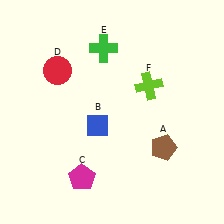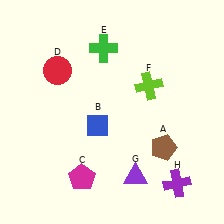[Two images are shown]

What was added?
A purple triangle (G), a purple cross (H) were added in Image 2.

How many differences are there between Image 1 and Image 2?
There are 2 differences between the two images.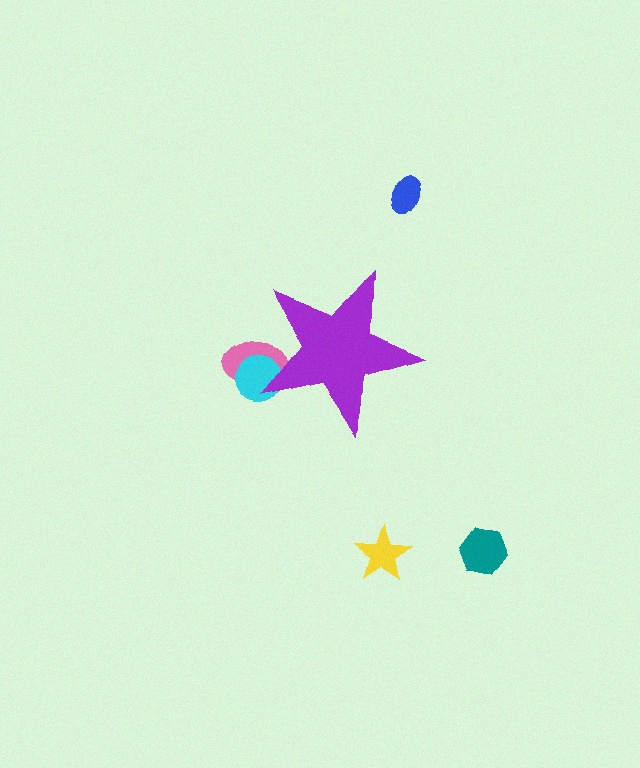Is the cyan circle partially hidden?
Yes, the cyan circle is partially hidden behind the purple star.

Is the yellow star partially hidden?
No, the yellow star is fully visible.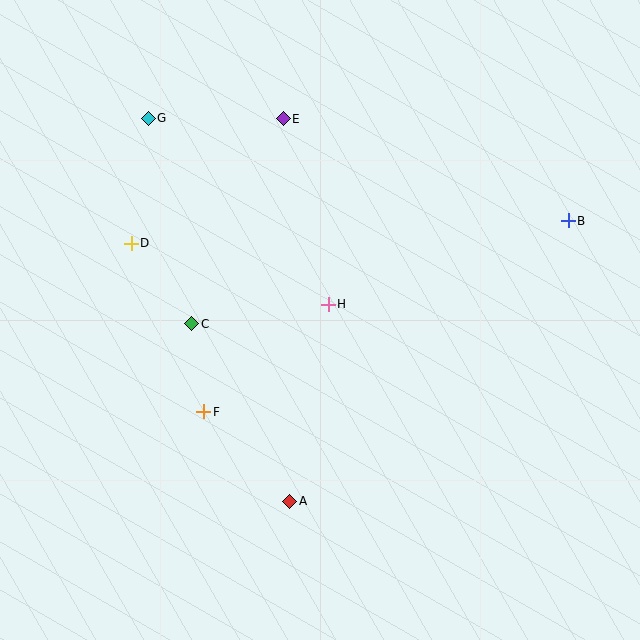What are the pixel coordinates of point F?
Point F is at (204, 412).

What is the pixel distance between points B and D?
The distance between B and D is 438 pixels.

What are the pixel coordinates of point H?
Point H is at (328, 304).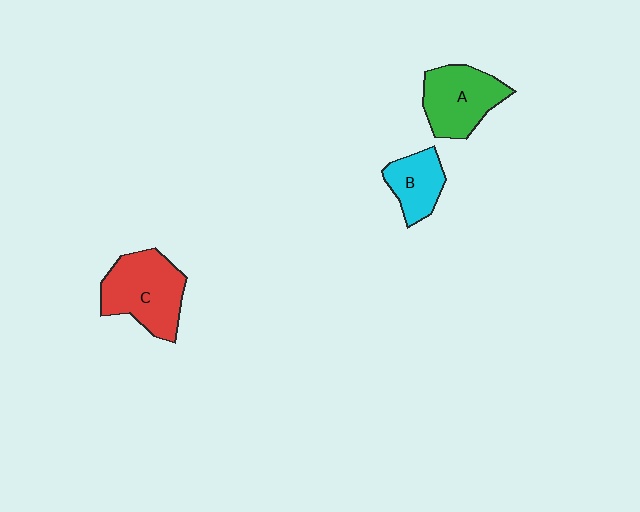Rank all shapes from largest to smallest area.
From largest to smallest: C (red), A (green), B (cyan).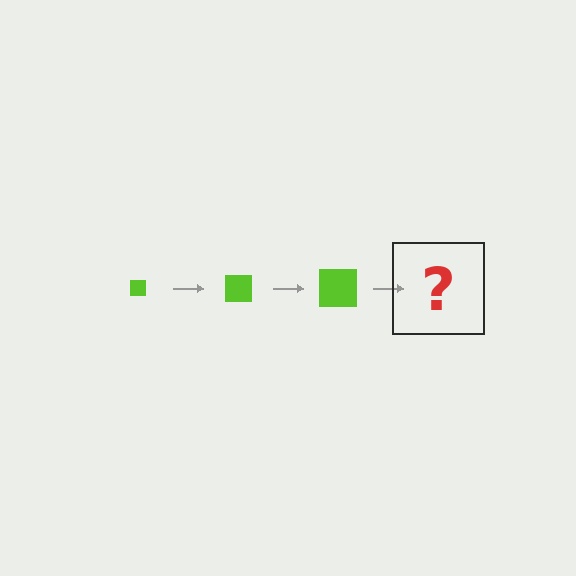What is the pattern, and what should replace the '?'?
The pattern is that the square gets progressively larger each step. The '?' should be a lime square, larger than the previous one.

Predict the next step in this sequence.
The next step is a lime square, larger than the previous one.